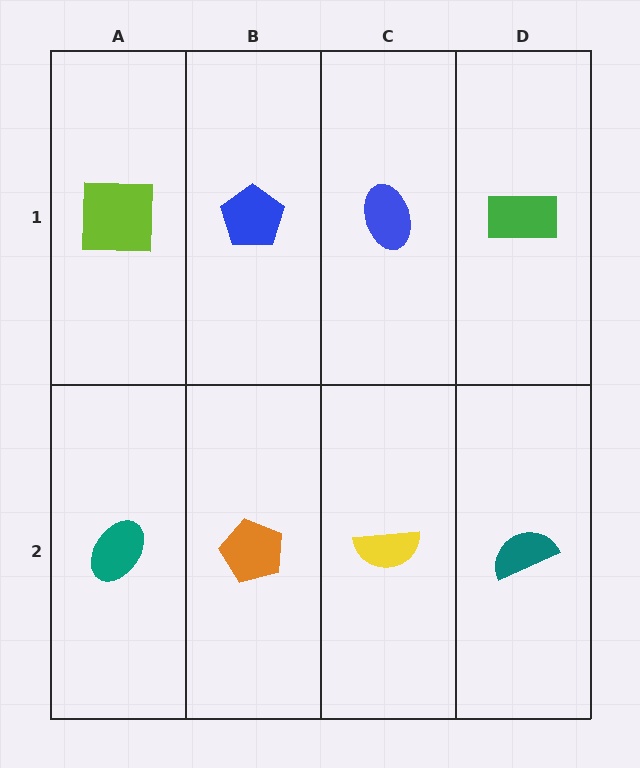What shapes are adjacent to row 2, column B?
A blue pentagon (row 1, column B), a teal ellipse (row 2, column A), a yellow semicircle (row 2, column C).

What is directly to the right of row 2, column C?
A teal semicircle.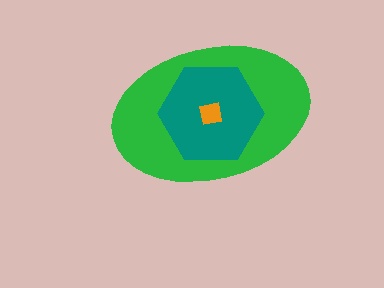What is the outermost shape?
The green ellipse.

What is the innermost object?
The orange square.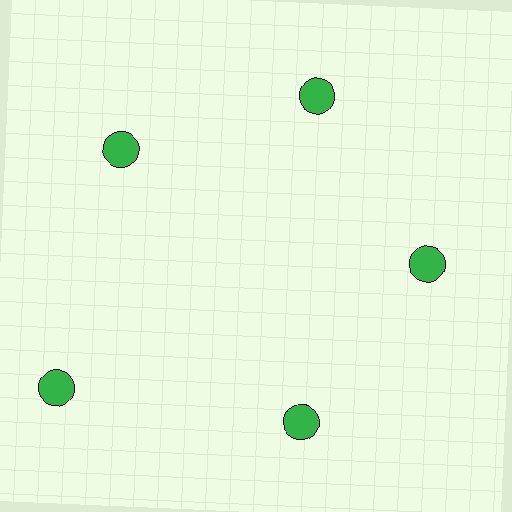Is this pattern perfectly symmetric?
No. The 5 green circles are arranged in a ring, but one element near the 8 o'clock position is pushed outward from the center, breaking the 5-fold rotational symmetry.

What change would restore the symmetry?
The symmetry would be restored by moving it inward, back onto the ring so that all 5 circles sit at equal angles and equal distance from the center.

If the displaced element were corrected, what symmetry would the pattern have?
It would have 5-fold rotational symmetry — the pattern would map onto itself every 72 degrees.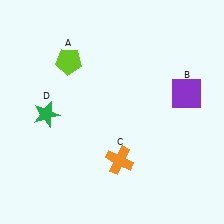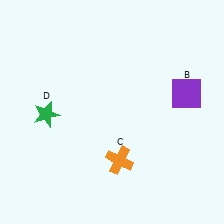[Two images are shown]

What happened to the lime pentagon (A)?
The lime pentagon (A) was removed in Image 2. It was in the top-left area of Image 1.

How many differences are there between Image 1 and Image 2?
There is 1 difference between the two images.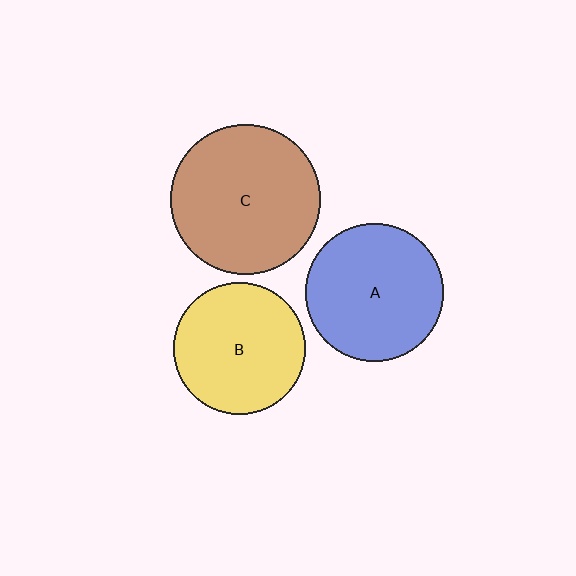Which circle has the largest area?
Circle C (brown).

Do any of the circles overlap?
No, none of the circles overlap.